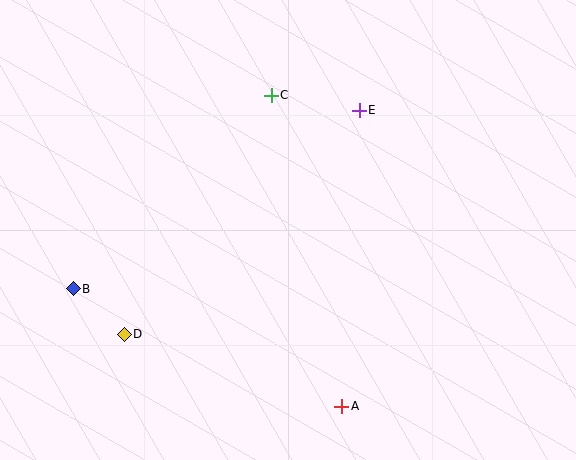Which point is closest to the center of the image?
Point C at (271, 95) is closest to the center.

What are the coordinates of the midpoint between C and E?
The midpoint between C and E is at (315, 103).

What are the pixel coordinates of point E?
Point E is at (359, 110).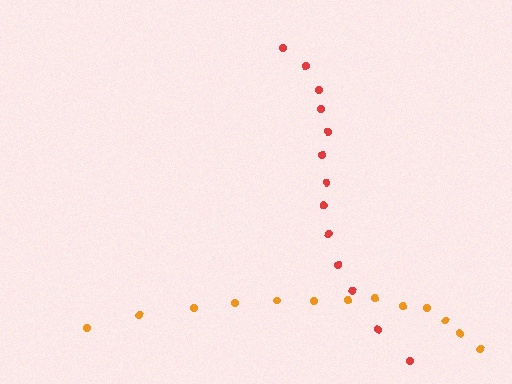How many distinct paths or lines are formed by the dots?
There are 2 distinct paths.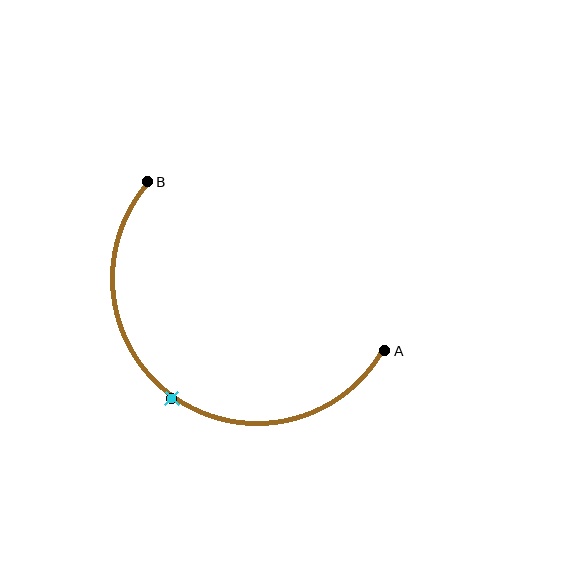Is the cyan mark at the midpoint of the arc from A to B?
Yes. The cyan mark lies on the arc at equal arc-length from both A and B — it is the arc midpoint.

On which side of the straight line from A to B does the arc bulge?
The arc bulges below and to the left of the straight line connecting A and B.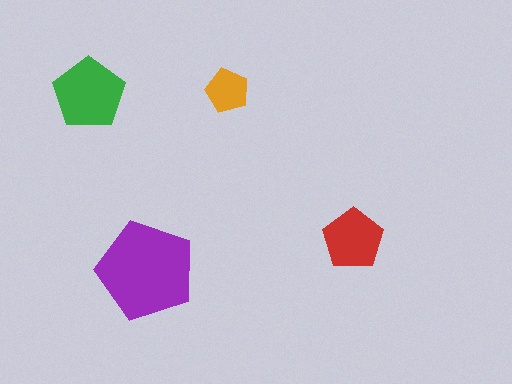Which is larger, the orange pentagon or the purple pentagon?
The purple one.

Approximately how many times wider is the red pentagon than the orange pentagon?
About 1.5 times wider.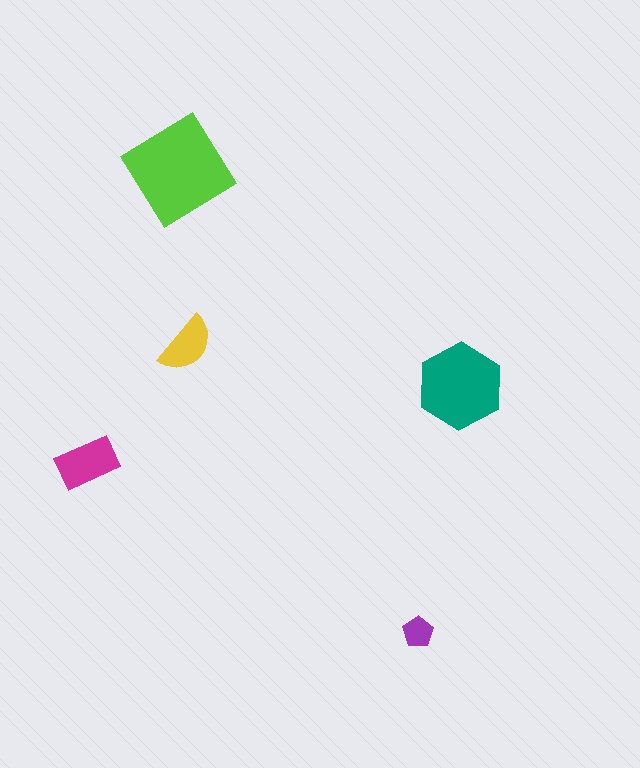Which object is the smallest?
The purple pentagon.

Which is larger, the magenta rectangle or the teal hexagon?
The teal hexagon.